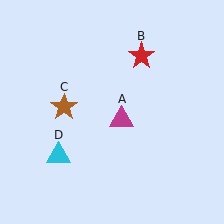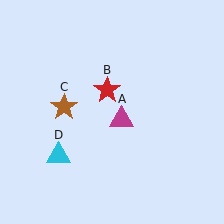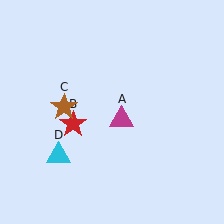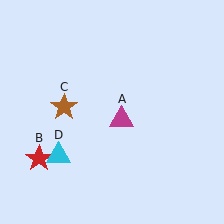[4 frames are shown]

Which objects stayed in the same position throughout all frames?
Magenta triangle (object A) and brown star (object C) and cyan triangle (object D) remained stationary.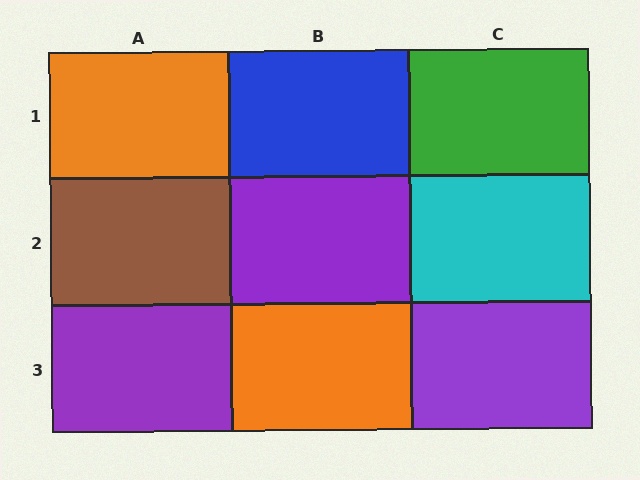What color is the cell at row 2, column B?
Purple.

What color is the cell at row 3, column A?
Purple.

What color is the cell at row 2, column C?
Cyan.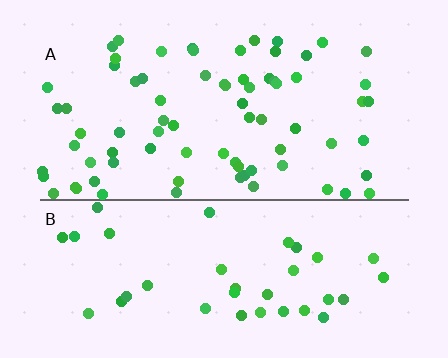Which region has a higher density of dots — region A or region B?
A (the top).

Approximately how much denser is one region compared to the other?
Approximately 1.9× — region A over region B.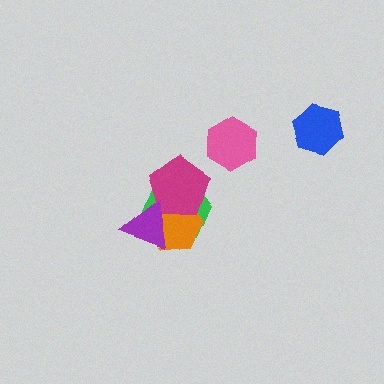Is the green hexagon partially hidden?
Yes, it is partially covered by another shape.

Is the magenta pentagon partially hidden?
Yes, it is partially covered by another shape.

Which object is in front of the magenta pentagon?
The purple triangle is in front of the magenta pentagon.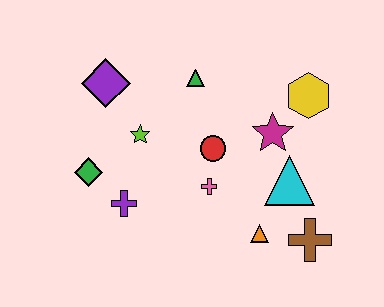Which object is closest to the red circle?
The pink cross is closest to the red circle.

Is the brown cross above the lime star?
No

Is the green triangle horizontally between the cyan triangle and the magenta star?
No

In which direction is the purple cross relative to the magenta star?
The purple cross is to the left of the magenta star.